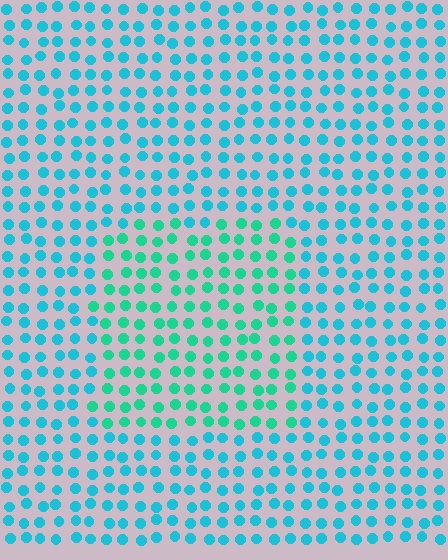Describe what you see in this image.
The image is filled with small cyan elements in a uniform arrangement. A rectangle-shaped region is visible where the elements are tinted to a slightly different hue, forming a subtle color boundary.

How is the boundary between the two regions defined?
The boundary is defined purely by a slight shift in hue (about 29 degrees). Spacing, size, and orientation are identical on both sides.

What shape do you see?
I see a rectangle.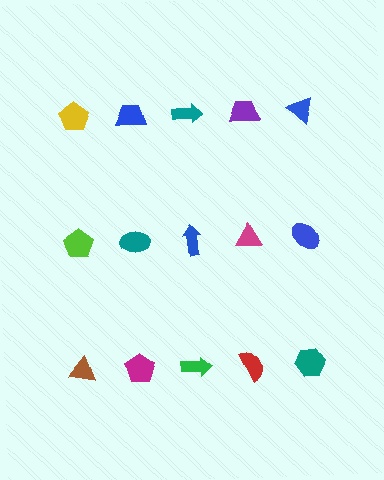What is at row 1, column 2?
A blue trapezoid.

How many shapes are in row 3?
5 shapes.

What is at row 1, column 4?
A purple trapezoid.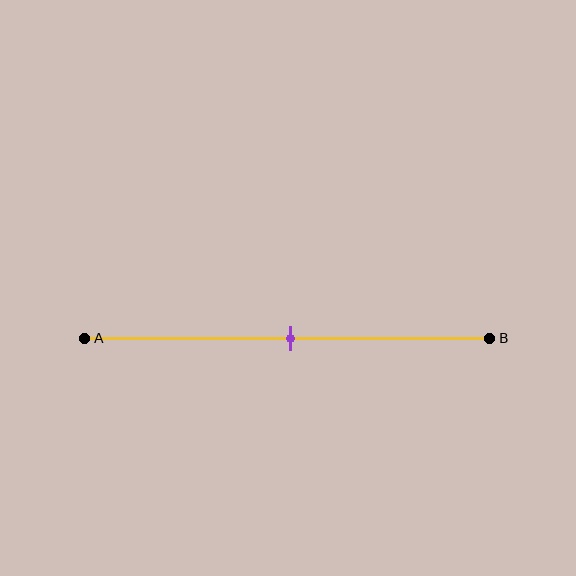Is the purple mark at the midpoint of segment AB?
Yes, the mark is approximately at the midpoint.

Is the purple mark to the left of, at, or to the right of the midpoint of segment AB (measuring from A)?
The purple mark is approximately at the midpoint of segment AB.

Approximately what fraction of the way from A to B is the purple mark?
The purple mark is approximately 50% of the way from A to B.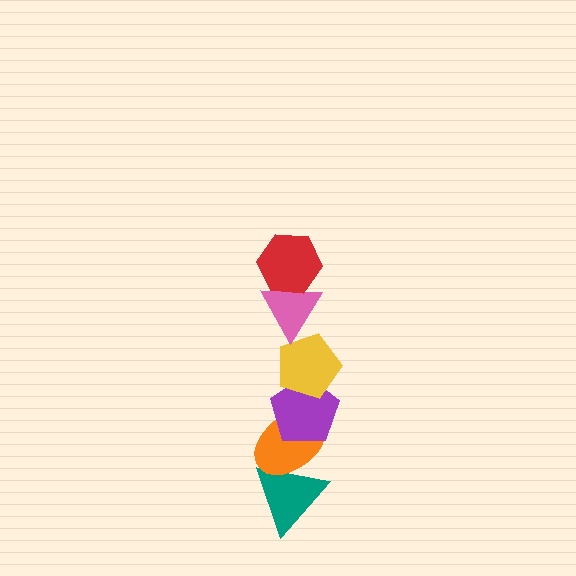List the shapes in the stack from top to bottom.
From top to bottom: the red hexagon, the pink triangle, the yellow pentagon, the purple pentagon, the orange ellipse, the teal triangle.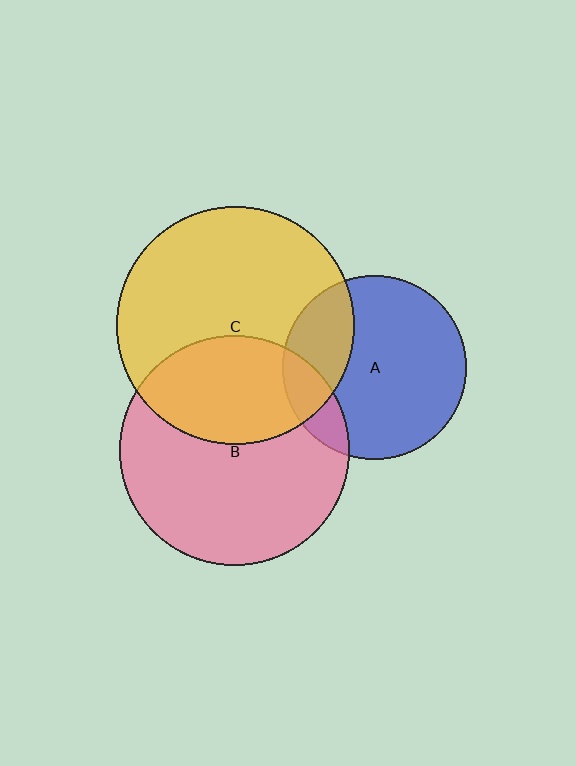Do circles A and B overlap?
Yes.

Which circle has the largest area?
Circle C (yellow).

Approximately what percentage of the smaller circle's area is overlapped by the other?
Approximately 15%.